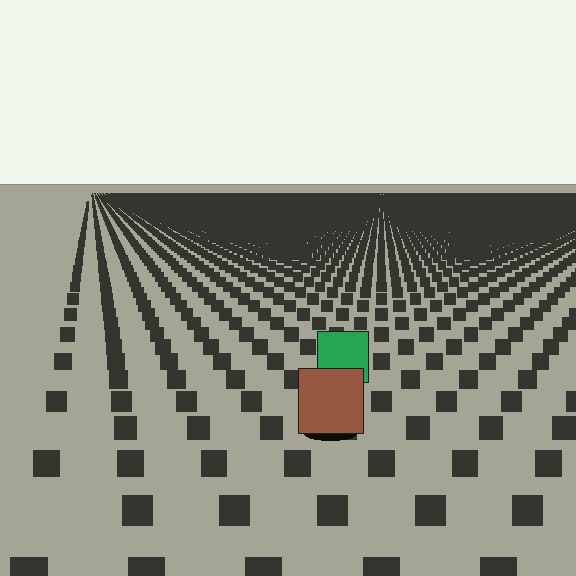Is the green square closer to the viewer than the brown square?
No. The brown square is closer — you can tell from the texture gradient: the ground texture is coarser near it.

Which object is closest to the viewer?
The brown square is closest. The texture marks near it are larger and more spread out.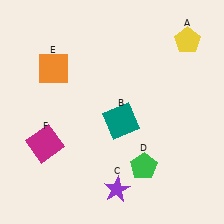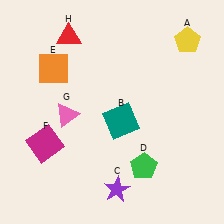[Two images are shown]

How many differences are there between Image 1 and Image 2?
There are 2 differences between the two images.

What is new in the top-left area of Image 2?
A red triangle (H) was added in the top-left area of Image 2.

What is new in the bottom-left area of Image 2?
A pink triangle (G) was added in the bottom-left area of Image 2.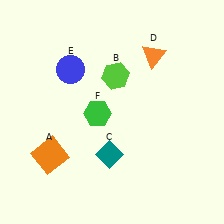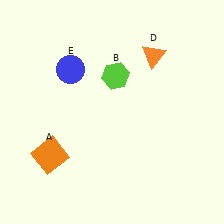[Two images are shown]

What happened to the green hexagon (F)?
The green hexagon (F) was removed in Image 2. It was in the bottom-left area of Image 1.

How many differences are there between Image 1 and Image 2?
There are 2 differences between the two images.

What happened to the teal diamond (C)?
The teal diamond (C) was removed in Image 2. It was in the bottom-left area of Image 1.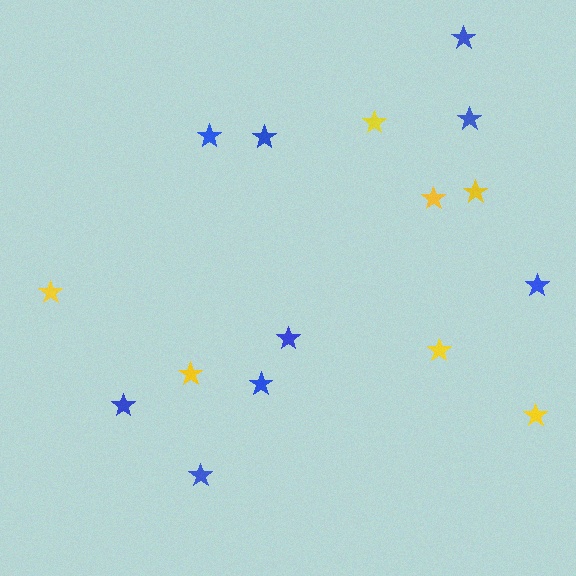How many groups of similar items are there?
There are 2 groups: one group of yellow stars (7) and one group of blue stars (9).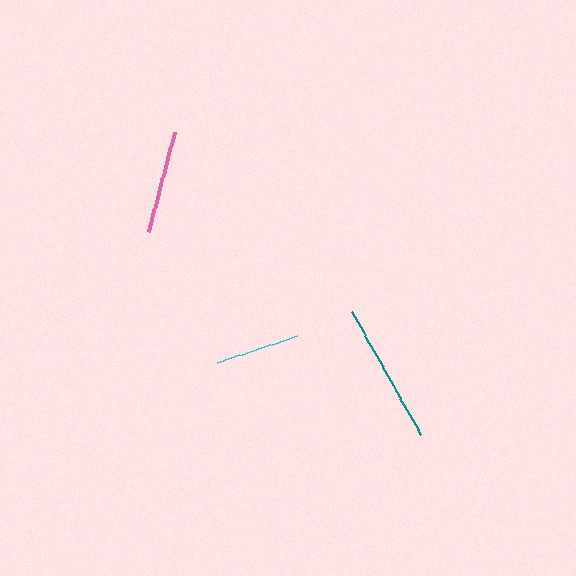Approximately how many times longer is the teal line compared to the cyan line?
The teal line is approximately 1.7 times the length of the cyan line.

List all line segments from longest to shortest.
From longest to shortest: teal, pink, cyan.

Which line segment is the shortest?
The cyan line is the shortest at approximately 84 pixels.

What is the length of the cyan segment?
The cyan segment is approximately 84 pixels long.